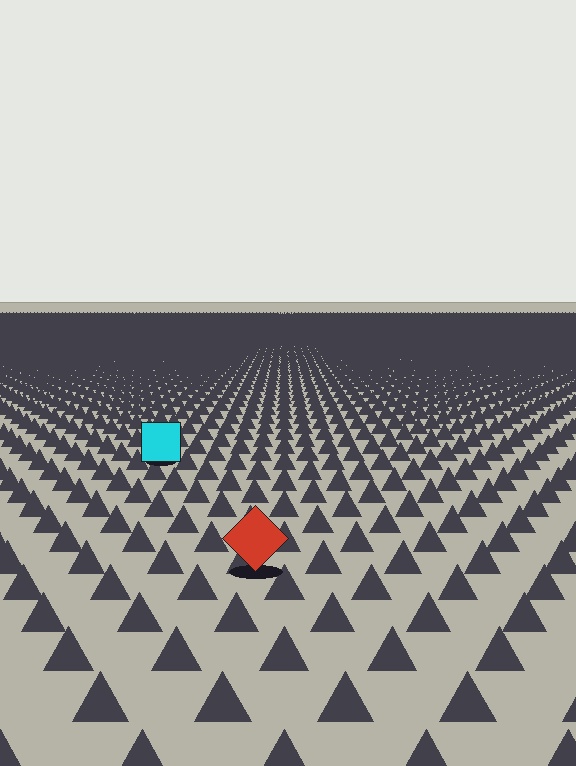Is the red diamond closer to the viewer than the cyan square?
Yes. The red diamond is closer — you can tell from the texture gradient: the ground texture is coarser near it.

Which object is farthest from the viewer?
The cyan square is farthest from the viewer. It appears smaller and the ground texture around it is denser.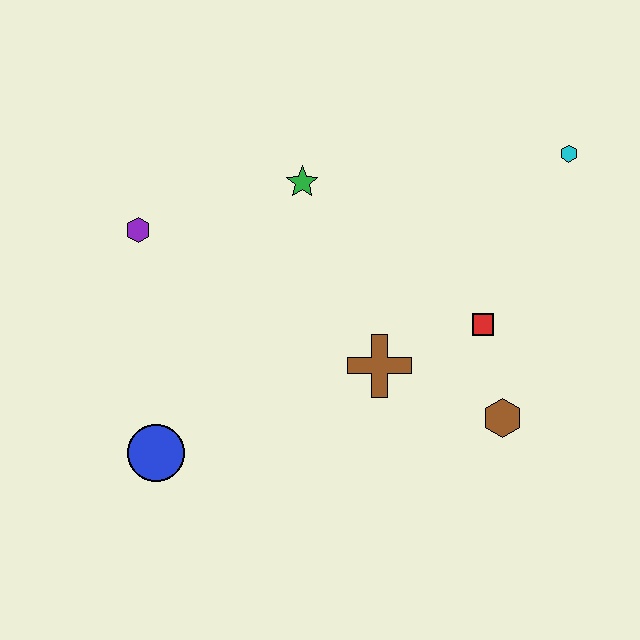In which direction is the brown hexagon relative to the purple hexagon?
The brown hexagon is to the right of the purple hexagon.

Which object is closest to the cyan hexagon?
The red square is closest to the cyan hexagon.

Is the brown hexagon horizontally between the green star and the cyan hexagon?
Yes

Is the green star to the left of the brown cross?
Yes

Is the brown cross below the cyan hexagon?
Yes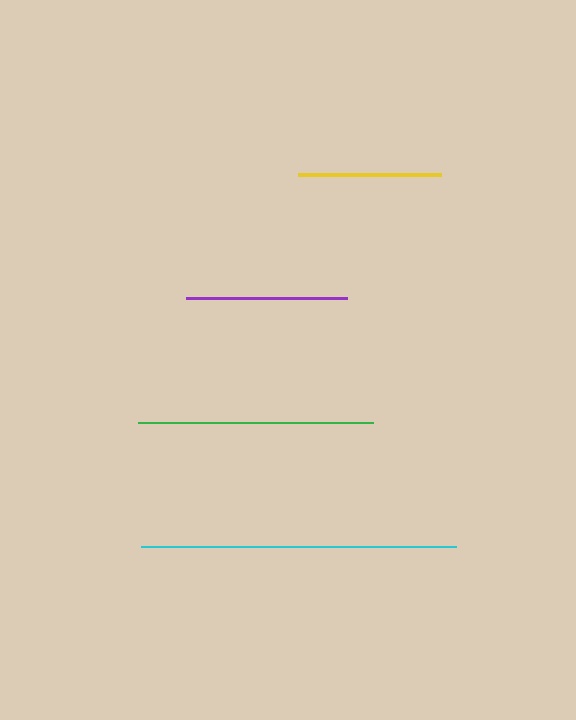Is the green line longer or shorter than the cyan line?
The cyan line is longer than the green line.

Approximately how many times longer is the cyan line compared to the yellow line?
The cyan line is approximately 2.2 times the length of the yellow line.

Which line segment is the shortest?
The yellow line is the shortest at approximately 143 pixels.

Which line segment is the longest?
The cyan line is the longest at approximately 316 pixels.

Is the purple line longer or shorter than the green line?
The green line is longer than the purple line.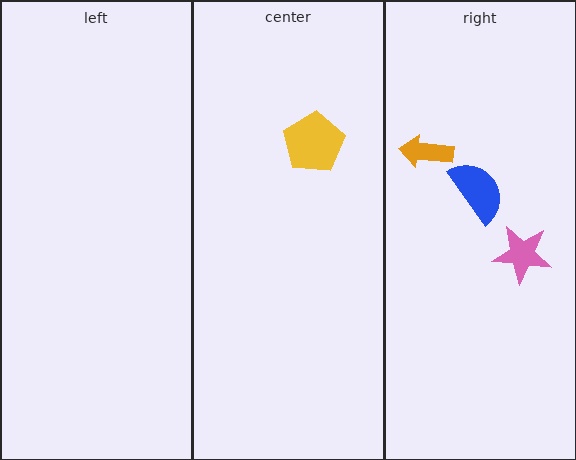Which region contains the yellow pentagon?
The center region.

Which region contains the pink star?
The right region.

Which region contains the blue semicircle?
The right region.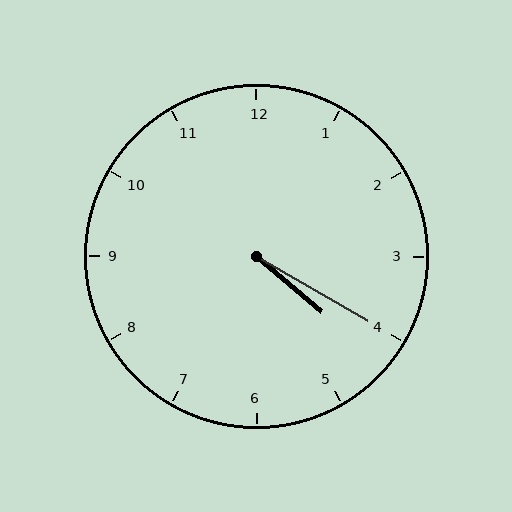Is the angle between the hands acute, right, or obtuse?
It is acute.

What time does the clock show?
4:20.